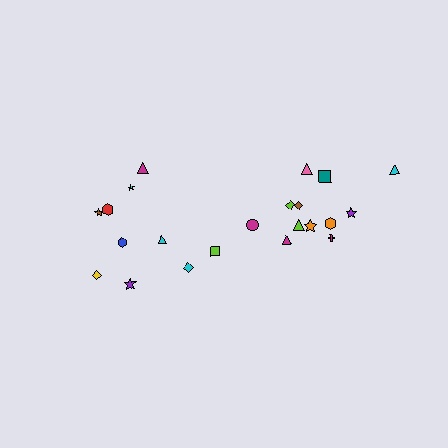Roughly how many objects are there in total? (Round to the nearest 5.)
Roughly 20 objects in total.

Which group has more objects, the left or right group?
The right group.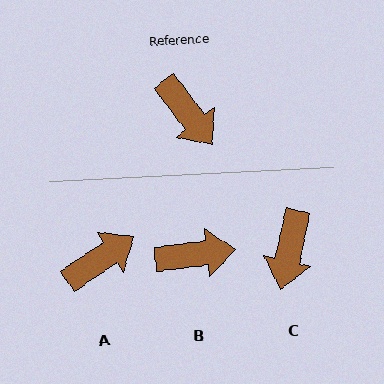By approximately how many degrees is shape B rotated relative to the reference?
Approximately 59 degrees counter-clockwise.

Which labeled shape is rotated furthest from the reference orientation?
A, about 86 degrees away.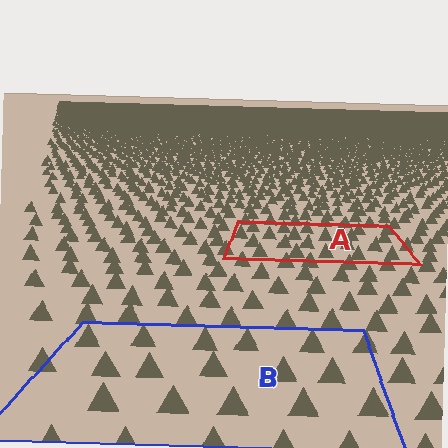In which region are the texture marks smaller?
The texture marks are smaller in region A, because it is farther away.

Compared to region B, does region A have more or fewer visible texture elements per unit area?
Region A has more texture elements per unit area — they are packed more densely because it is farther away.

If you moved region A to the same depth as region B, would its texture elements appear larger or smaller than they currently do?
They would appear larger. At a closer depth, the same texture elements are projected at a bigger on-screen size.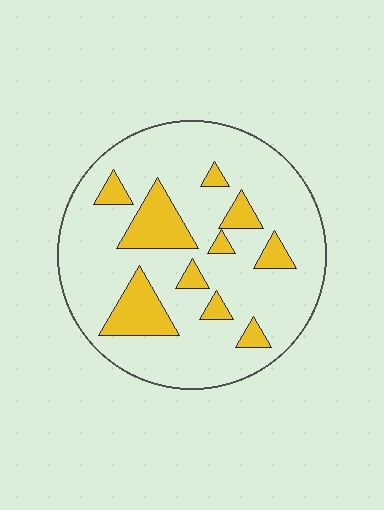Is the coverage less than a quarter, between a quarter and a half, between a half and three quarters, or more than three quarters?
Less than a quarter.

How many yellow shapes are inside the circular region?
10.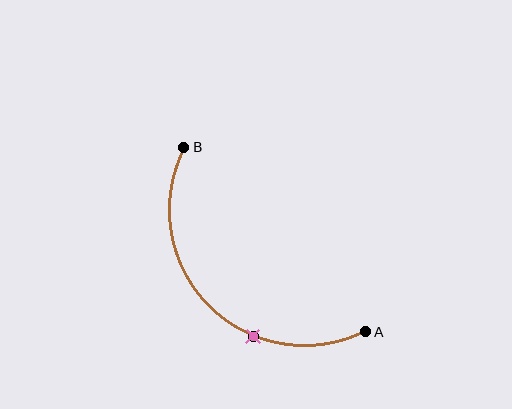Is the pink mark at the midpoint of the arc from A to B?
No. The pink mark lies on the arc but is closer to endpoint A. The arc midpoint would be at the point on the curve equidistant along the arc from both A and B.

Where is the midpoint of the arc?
The arc midpoint is the point on the curve farthest from the straight line joining A and B. It sits below and to the left of that line.